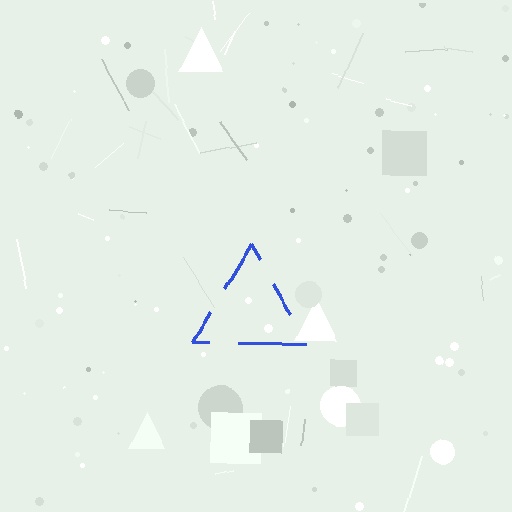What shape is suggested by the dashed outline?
The dashed outline suggests a triangle.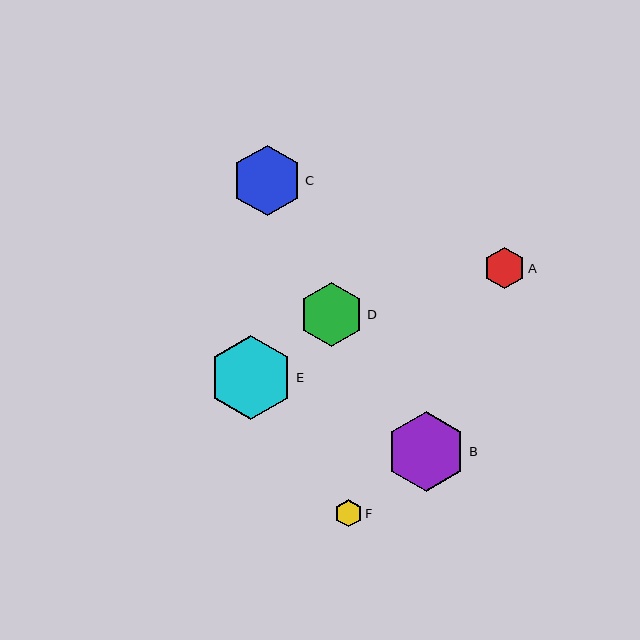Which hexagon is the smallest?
Hexagon F is the smallest with a size of approximately 27 pixels.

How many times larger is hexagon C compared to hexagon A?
Hexagon C is approximately 1.7 times the size of hexagon A.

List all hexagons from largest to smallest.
From largest to smallest: E, B, C, D, A, F.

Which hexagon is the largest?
Hexagon E is the largest with a size of approximately 84 pixels.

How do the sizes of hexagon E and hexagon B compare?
Hexagon E and hexagon B are approximately the same size.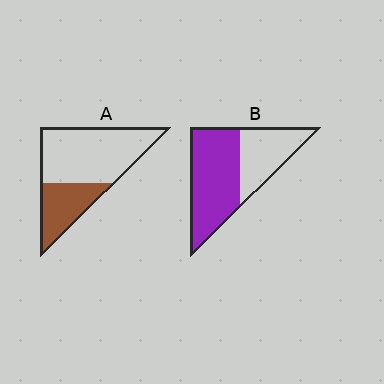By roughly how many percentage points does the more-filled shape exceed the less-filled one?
By roughly 30 percentage points (B over A).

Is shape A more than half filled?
No.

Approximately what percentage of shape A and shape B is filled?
A is approximately 30% and B is approximately 60%.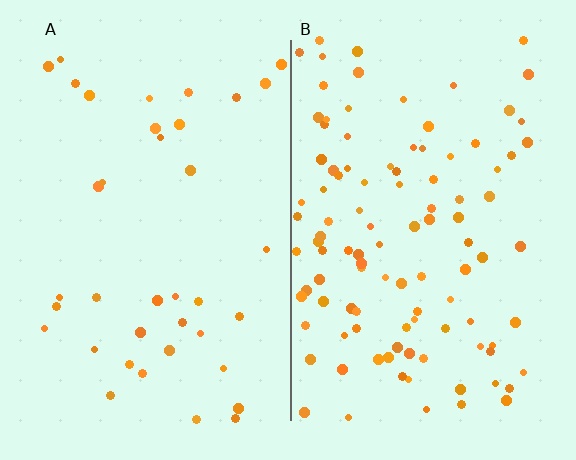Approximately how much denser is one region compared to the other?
Approximately 2.8× — region B over region A.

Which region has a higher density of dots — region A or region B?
B (the right).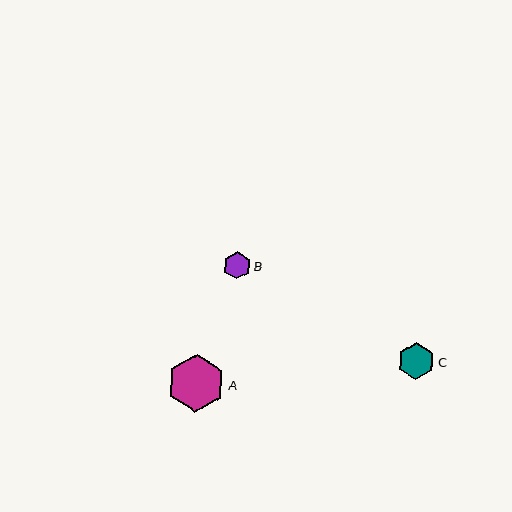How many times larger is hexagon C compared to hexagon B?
Hexagon C is approximately 1.3 times the size of hexagon B.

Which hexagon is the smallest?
Hexagon B is the smallest with a size of approximately 27 pixels.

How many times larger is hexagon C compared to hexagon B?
Hexagon C is approximately 1.3 times the size of hexagon B.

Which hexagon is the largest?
Hexagon A is the largest with a size of approximately 58 pixels.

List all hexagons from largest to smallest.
From largest to smallest: A, C, B.